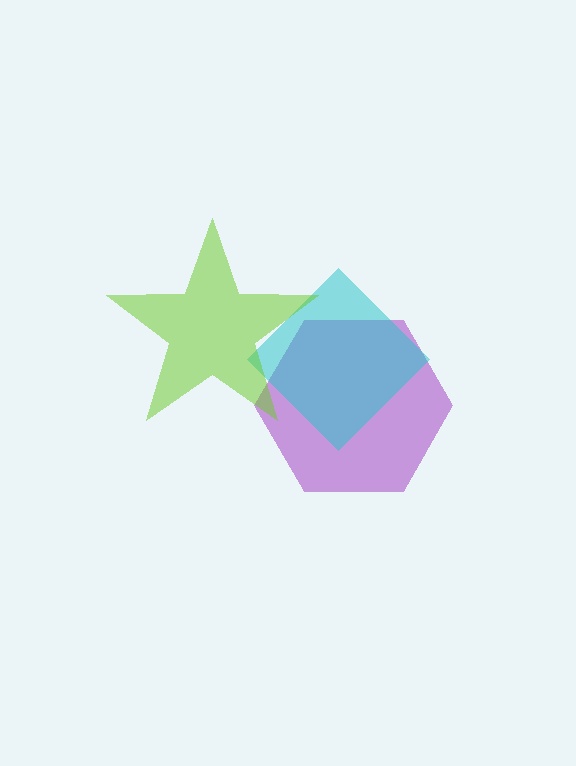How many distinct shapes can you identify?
There are 3 distinct shapes: a purple hexagon, a cyan diamond, a lime star.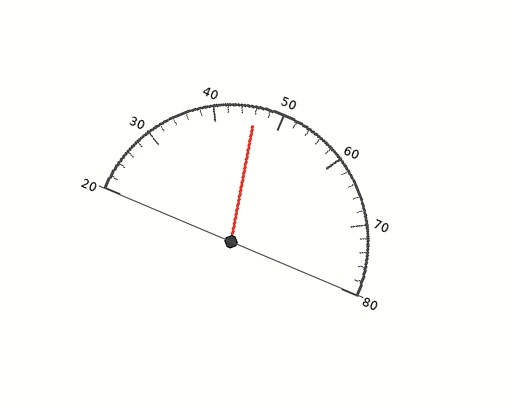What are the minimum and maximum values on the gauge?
The gauge ranges from 20 to 80.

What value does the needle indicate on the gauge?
The needle indicates approximately 46.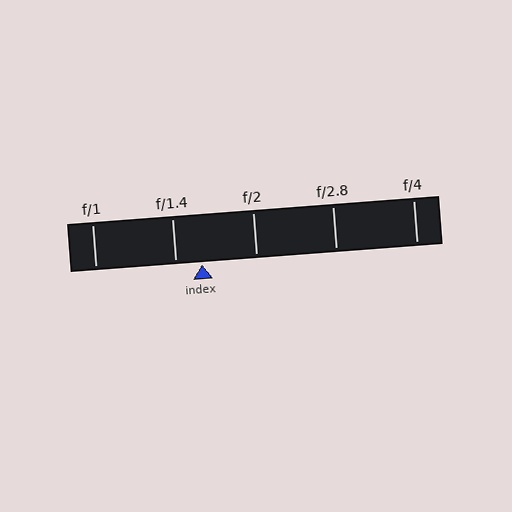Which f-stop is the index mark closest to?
The index mark is closest to f/1.4.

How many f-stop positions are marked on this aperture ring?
There are 5 f-stop positions marked.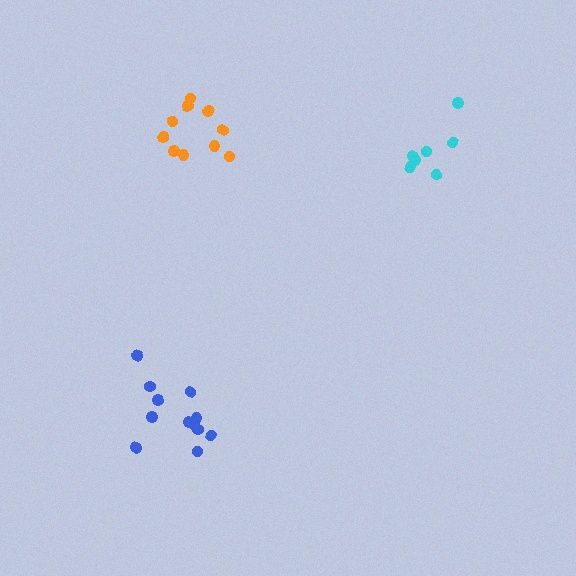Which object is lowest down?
The blue cluster is bottommost.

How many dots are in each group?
Group 1: 10 dots, Group 2: 12 dots, Group 3: 7 dots (29 total).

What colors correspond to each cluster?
The clusters are colored: orange, blue, cyan.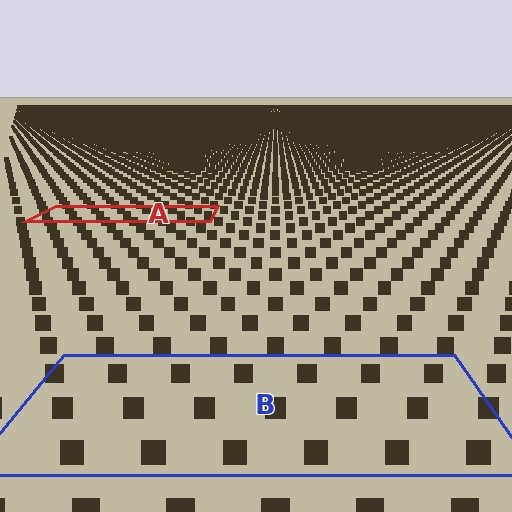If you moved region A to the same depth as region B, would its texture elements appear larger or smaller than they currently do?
They would appear larger. At a closer depth, the same texture elements are projected at a bigger on-screen size.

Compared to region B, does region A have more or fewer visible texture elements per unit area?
Region A has more texture elements per unit area — they are packed more densely because it is farther away.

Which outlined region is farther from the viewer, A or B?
Region A is farther from the viewer — the texture elements inside it appear smaller and more densely packed.